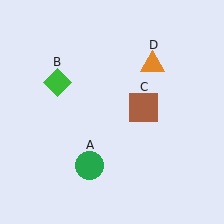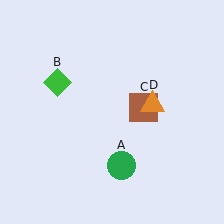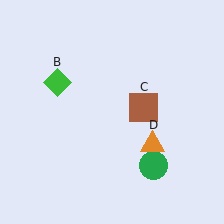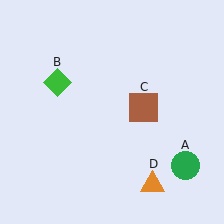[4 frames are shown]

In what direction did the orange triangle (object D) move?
The orange triangle (object D) moved down.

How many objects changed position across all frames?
2 objects changed position: green circle (object A), orange triangle (object D).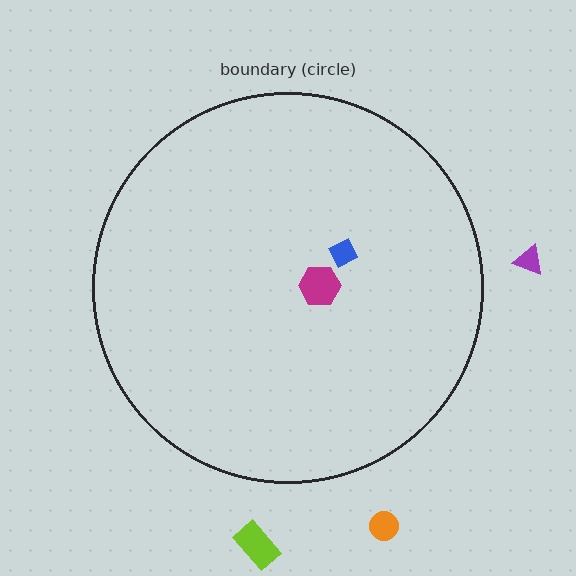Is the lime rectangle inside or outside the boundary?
Outside.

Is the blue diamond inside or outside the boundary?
Inside.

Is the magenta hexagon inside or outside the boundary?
Inside.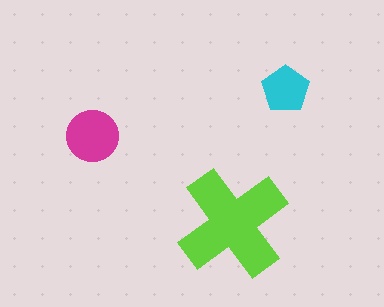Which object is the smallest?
The cyan pentagon.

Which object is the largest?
The lime cross.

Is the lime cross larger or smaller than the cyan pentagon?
Larger.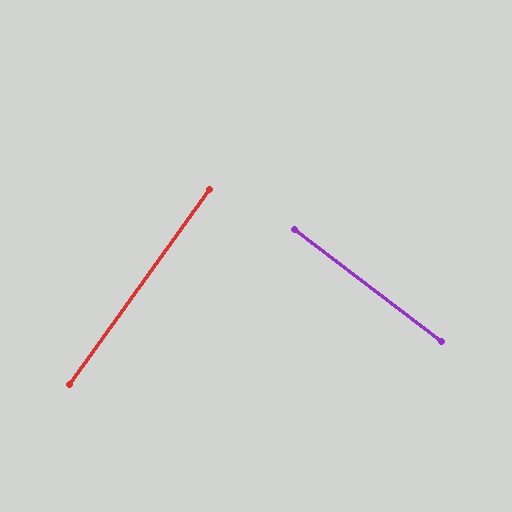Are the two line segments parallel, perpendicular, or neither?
Perpendicular — they meet at approximately 89°.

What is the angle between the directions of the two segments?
Approximately 89 degrees.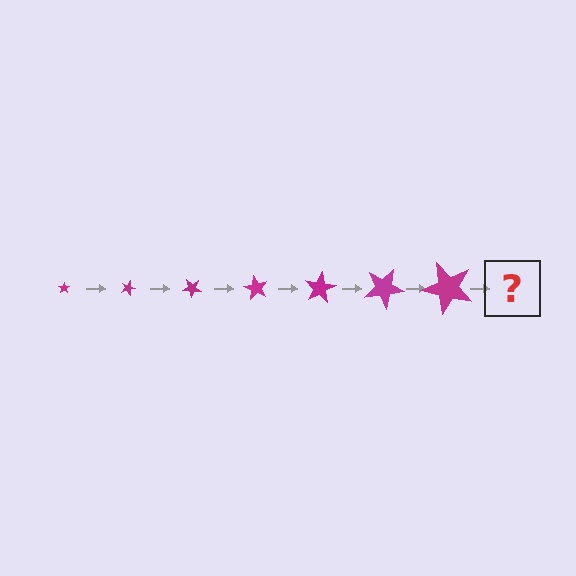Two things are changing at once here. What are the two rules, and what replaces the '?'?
The two rules are that the star grows larger each step and it rotates 20 degrees each step. The '?' should be a star, larger than the previous one and rotated 140 degrees from the start.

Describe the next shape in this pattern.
It should be a star, larger than the previous one and rotated 140 degrees from the start.